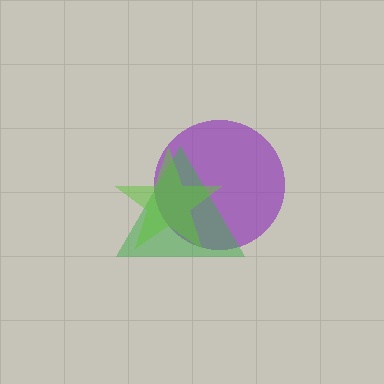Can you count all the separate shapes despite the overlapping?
Yes, there are 3 separate shapes.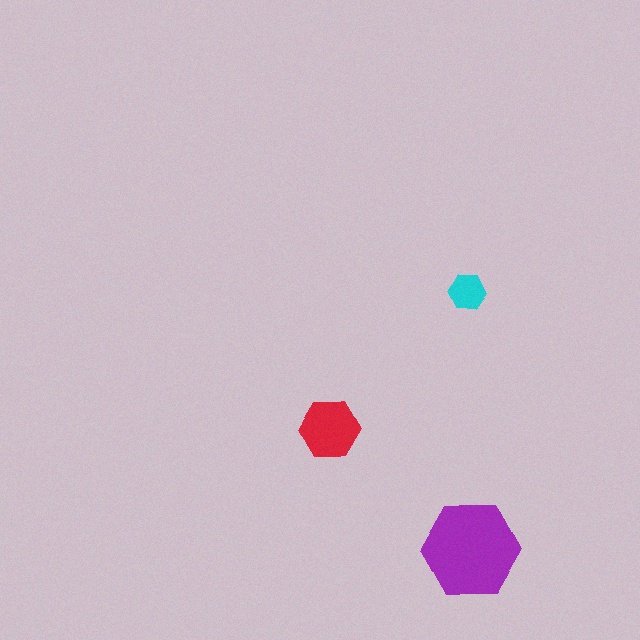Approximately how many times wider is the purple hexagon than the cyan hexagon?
About 2.5 times wider.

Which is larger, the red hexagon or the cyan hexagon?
The red one.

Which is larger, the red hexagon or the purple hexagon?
The purple one.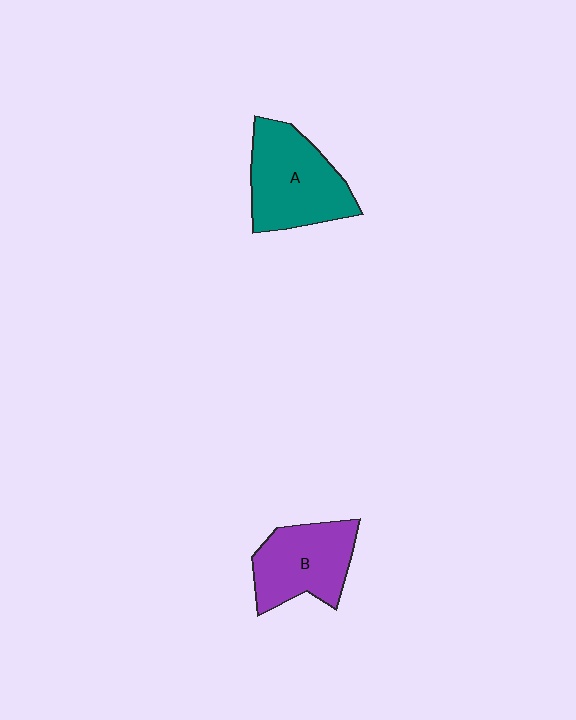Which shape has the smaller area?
Shape B (purple).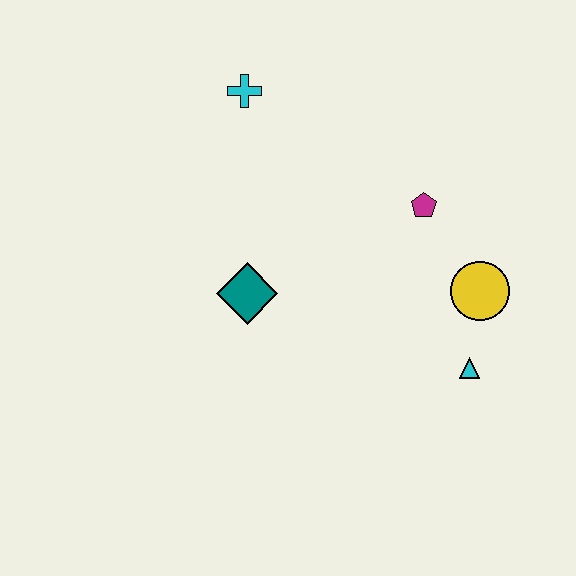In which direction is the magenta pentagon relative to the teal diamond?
The magenta pentagon is to the right of the teal diamond.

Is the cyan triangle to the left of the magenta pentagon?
No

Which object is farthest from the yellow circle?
The cyan cross is farthest from the yellow circle.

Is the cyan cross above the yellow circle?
Yes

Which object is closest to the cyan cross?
The teal diamond is closest to the cyan cross.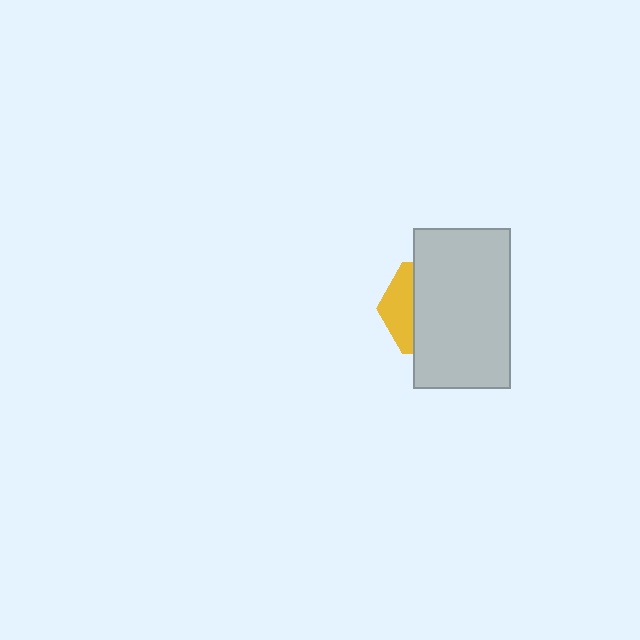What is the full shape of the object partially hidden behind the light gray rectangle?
The partially hidden object is a yellow hexagon.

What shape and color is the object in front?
The object in front is a light gray rectangle.